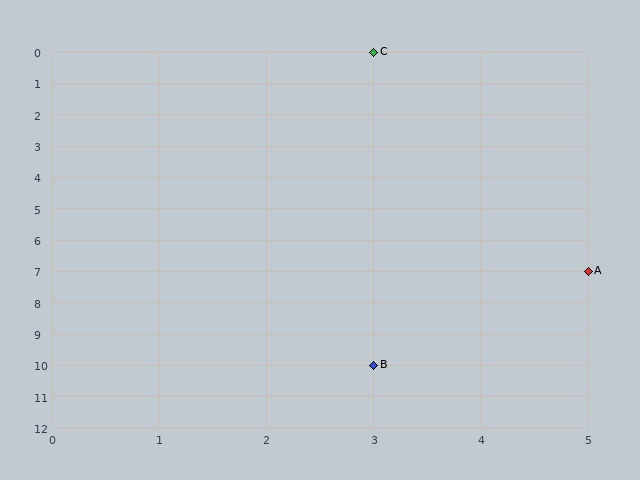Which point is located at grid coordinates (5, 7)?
Point A is at (5, 7).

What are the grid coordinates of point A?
Point A is at grid coordinates (5, 7).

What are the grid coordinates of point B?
Point B is at grid coordinates (3, 10).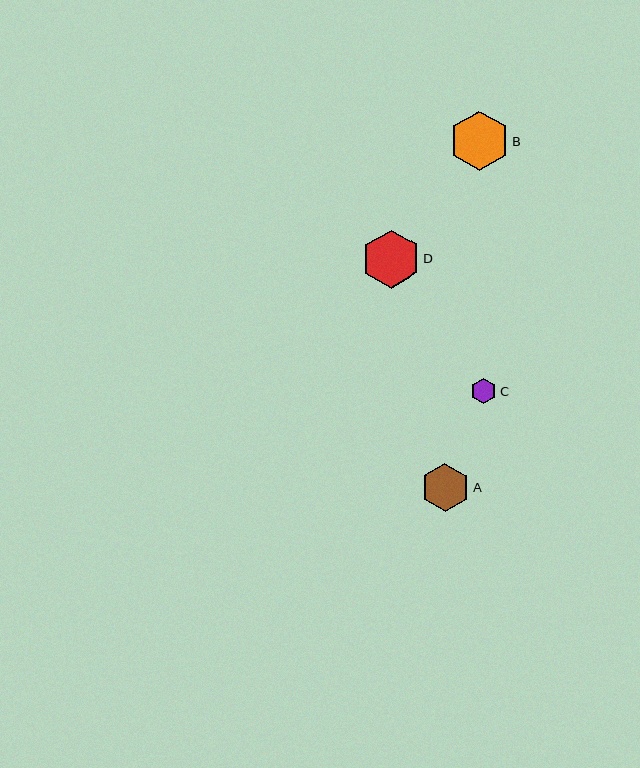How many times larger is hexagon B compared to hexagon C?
Hexagon B is approximately 2.3 times the size of hexagon C.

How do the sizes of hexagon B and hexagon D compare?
Hexagon B and hexagon D are approximately the same size.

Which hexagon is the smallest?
Hexagon C is the smallest with a size of approximately 26 pixels.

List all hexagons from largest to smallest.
From largest to smallest: B, D, A, C.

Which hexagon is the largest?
Hexagon B is the largest with a size of approximately 60 pixels.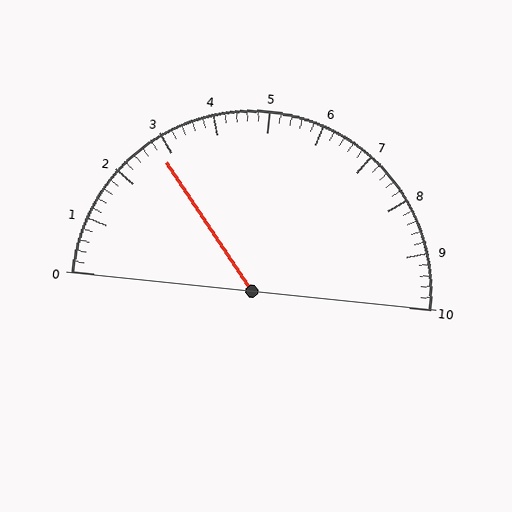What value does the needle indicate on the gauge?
The needle indicates approximately 2.8.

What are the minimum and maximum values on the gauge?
The gauge ranges from 0 to 10.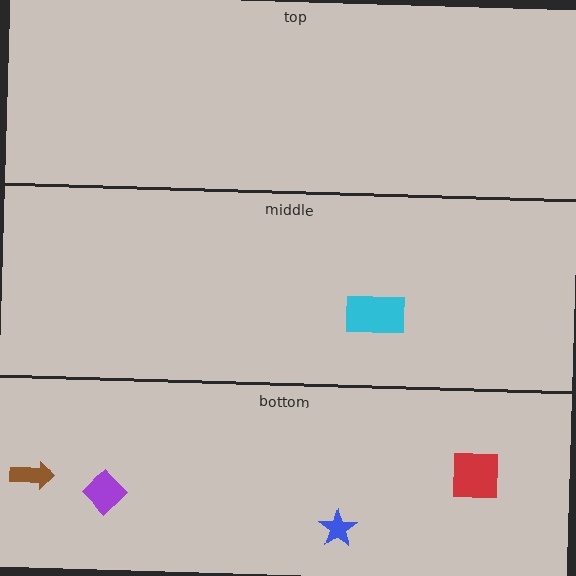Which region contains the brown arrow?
The bottom region.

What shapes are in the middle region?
The cyan rectangle.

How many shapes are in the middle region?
1.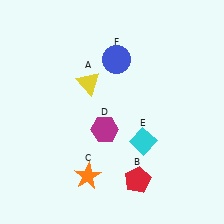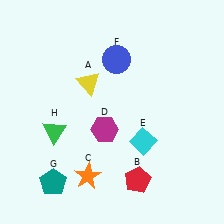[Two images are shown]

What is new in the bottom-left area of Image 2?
A green triangle (H) was added in the bottom-left area of Image 2.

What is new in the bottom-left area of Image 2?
A teal pentagon (G) was added in the bottom-left area of Image 2.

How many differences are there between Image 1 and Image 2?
There are 2 differences between the two images.